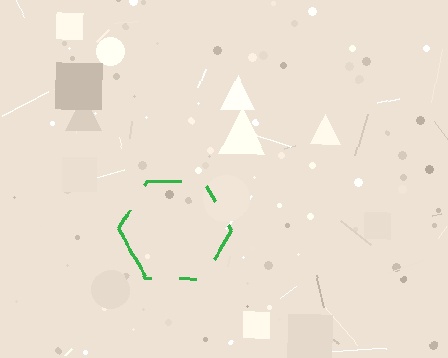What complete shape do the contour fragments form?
The contour fragments form a hexagon.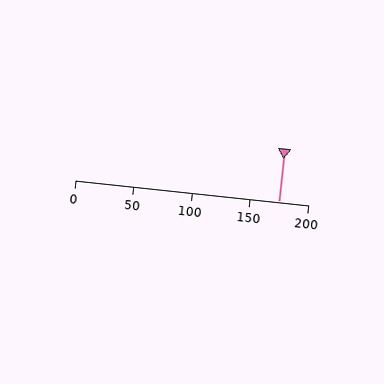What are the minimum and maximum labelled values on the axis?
The axis runs from 0 to 200.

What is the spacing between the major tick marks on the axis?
The major ticks are spaced 50 apart.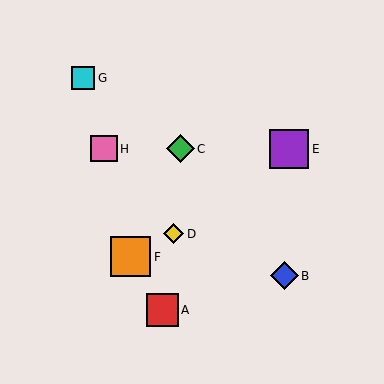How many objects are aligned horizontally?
3 objects (C, E, H) are aligned horizontally.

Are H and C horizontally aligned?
Yes, both are at y≈149.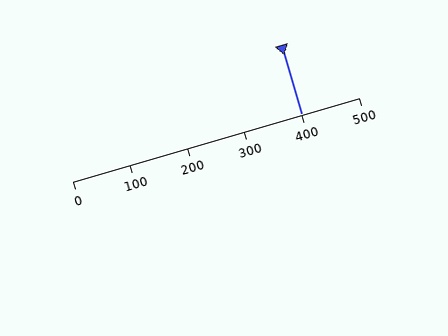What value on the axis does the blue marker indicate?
The marker indicates approximately 400.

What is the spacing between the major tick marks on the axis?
The major ticks are spaced 100 apart.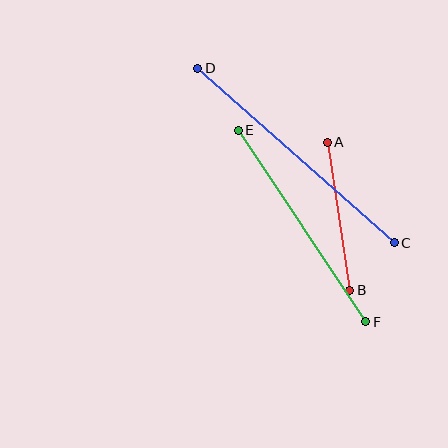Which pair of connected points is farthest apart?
Points C and D are farthest apart.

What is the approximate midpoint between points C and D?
The midpoint is at approximately (296, 156) pixels.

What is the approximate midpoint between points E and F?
The midpoint is at approximately (302, 226) pixels.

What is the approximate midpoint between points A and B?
The midpoint is at approximately (338, 216) pixels.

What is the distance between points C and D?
The distance is approximately 263 pixels.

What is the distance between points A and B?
The distance is approximately 150 pixels.